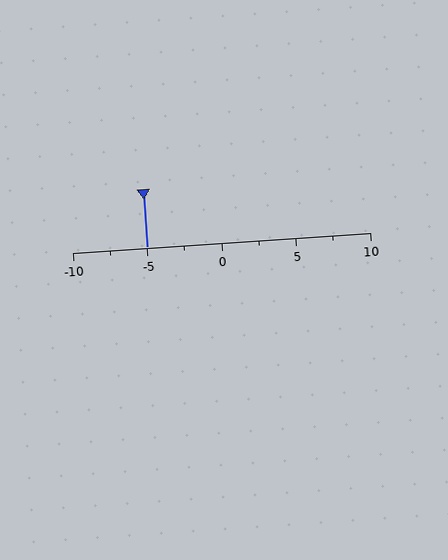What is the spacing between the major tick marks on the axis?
The major ticks are spaced 5 apart.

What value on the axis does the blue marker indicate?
The marker indicates approximately -5.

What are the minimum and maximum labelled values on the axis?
The axis runs from -10 to 10.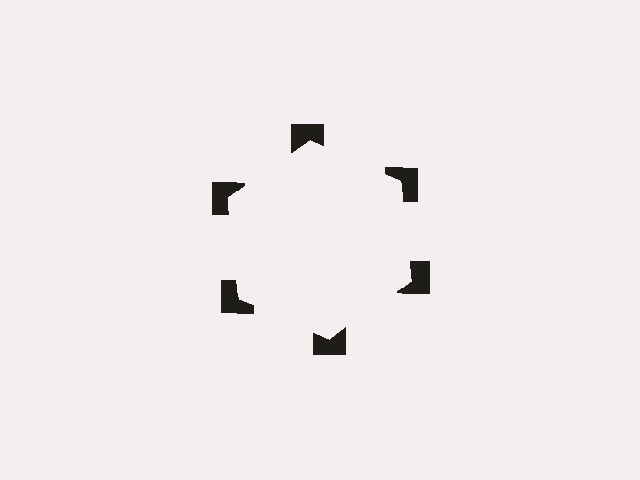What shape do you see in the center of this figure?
An illusory hexagon — its edges are inferred from the aligned wedge cuts in the notched squares, not physically drawn.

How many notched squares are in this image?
There are 6 — one at each vertex of the illusory hexagon.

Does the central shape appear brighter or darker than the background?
It typically appears slightly brighter than the background, even though no actual brightness change is drawn.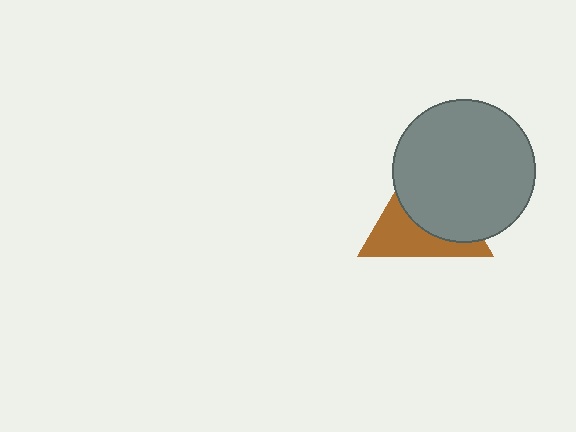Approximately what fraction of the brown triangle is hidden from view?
Roughly 56% of the brown triangle is hidden behind the gray circle.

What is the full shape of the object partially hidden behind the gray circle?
The partially hidden object is a brown triangle.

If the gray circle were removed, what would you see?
You would see the complete brown triangle.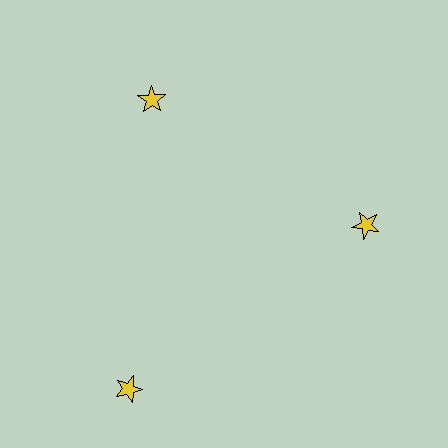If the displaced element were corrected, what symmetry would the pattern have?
It would have 3-fold rotational symmetry — the pattern would map onto itself every 120 degrees.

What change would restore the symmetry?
The symmetry would be restored by moving it inward, back onto the ring so that all 3 stars sit at equal angles and equal distance from the center.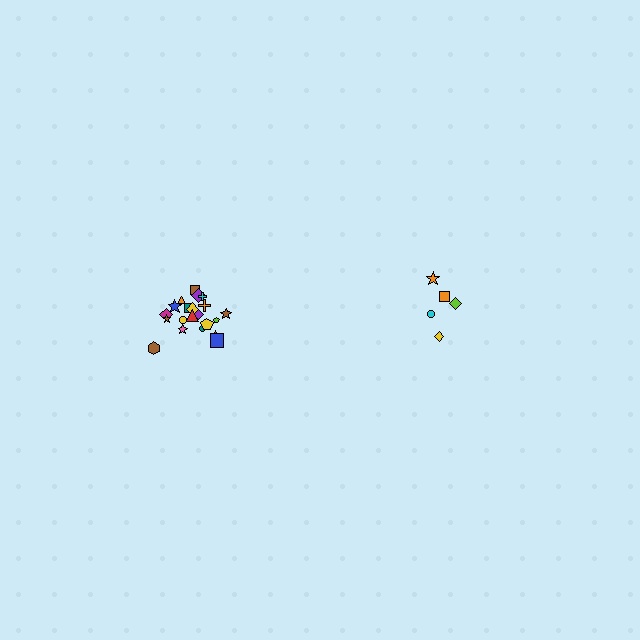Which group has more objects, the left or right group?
The left group.